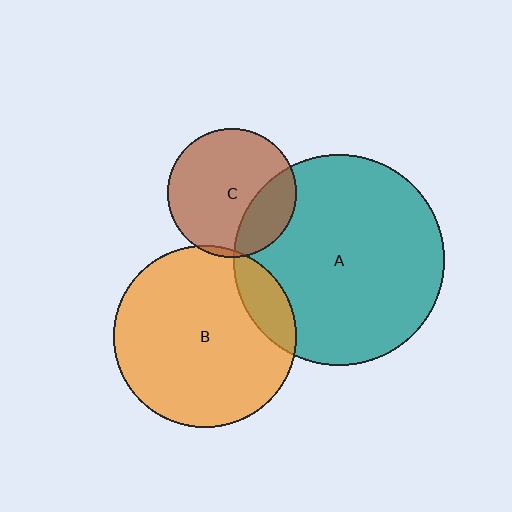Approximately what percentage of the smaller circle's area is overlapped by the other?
Approximately 25%.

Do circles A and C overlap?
Yes.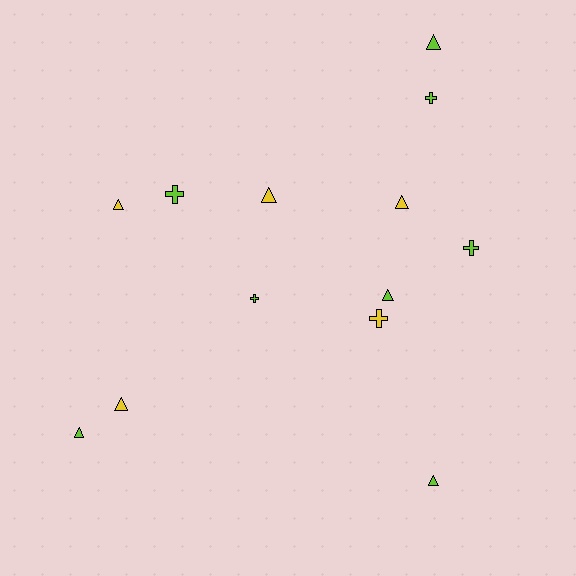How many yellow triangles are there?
There are 4 yellow triangles.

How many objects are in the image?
There are 13 objects.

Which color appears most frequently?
Lime, with 8 objects.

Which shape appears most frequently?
Triangle, with 8 objects.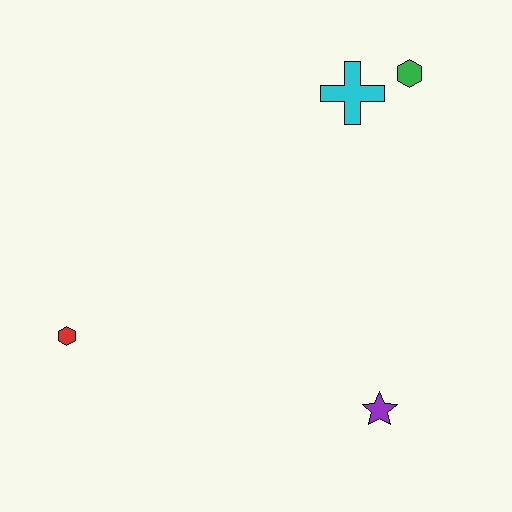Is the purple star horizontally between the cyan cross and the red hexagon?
No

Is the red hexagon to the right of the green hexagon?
No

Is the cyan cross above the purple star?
Yes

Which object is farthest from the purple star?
The green hexagon is farthest from the purple star.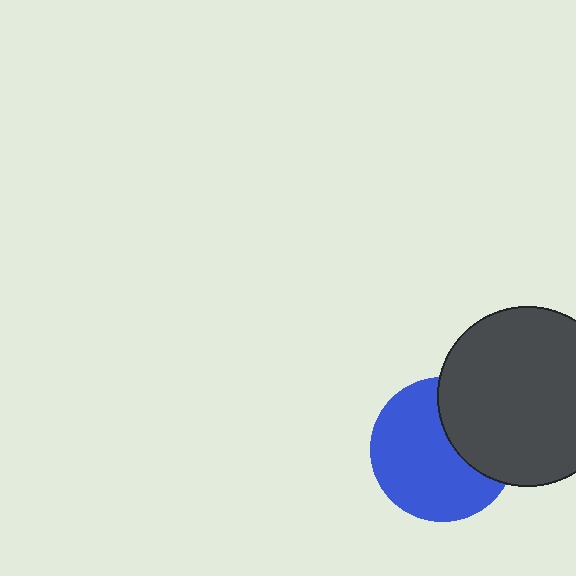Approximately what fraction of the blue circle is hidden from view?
Roughly 34% of the blue circle is hidden behind the dark gray circle.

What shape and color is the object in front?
The object in front is a dark gray circle.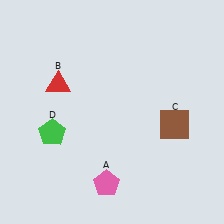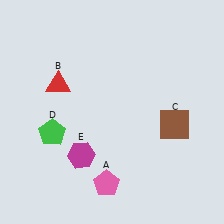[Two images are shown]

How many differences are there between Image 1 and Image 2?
There is 1 difference between the two images.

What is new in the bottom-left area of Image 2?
A magenta hexagon (E) was added in the bottom-left area of Image 2.